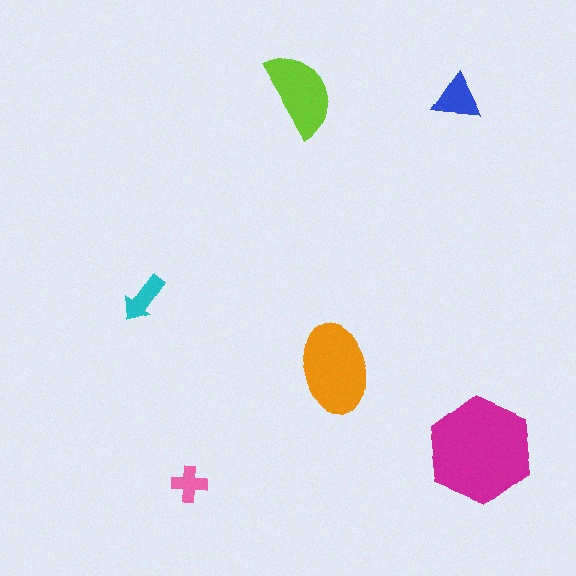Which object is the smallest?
The pink cross.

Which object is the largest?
The magenta hexagon.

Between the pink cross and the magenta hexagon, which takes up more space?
The magenta hexagon.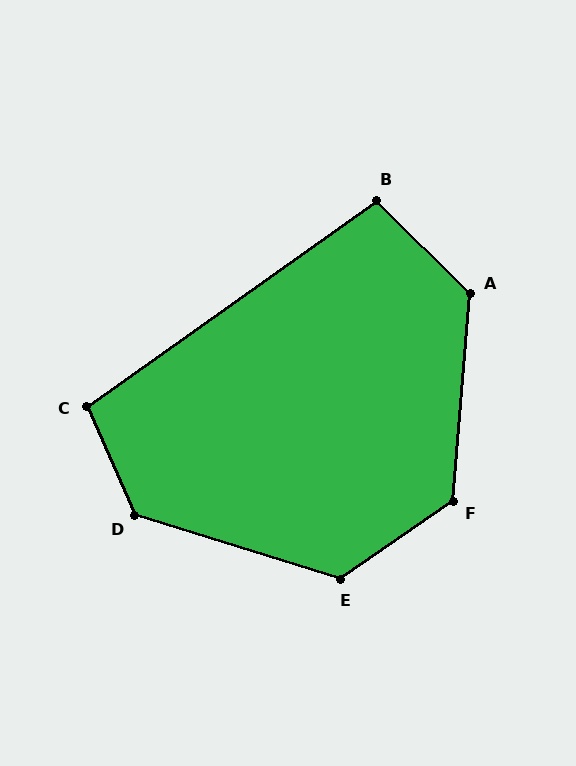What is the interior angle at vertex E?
Approximately 128 degrees (obtuse).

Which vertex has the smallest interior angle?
B, at approximately 100 degrees.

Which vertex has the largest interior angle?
D, at approximately 131 degrees.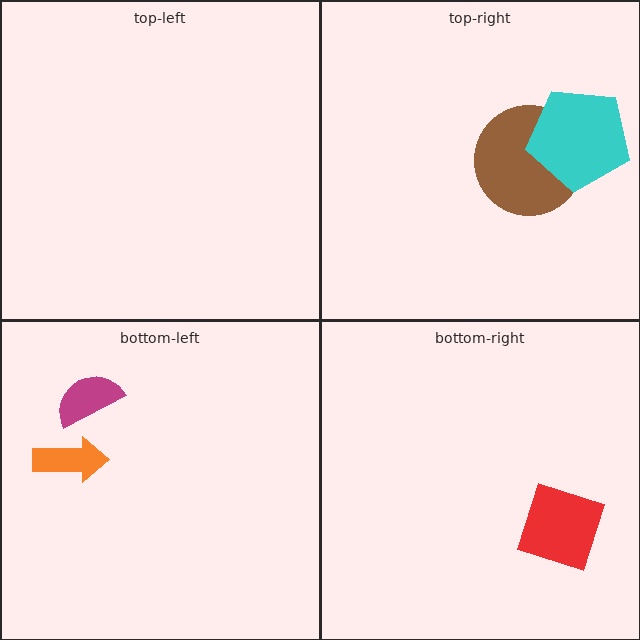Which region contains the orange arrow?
The bottom-left region.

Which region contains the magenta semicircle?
The bottom-left region.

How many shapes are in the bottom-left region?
2.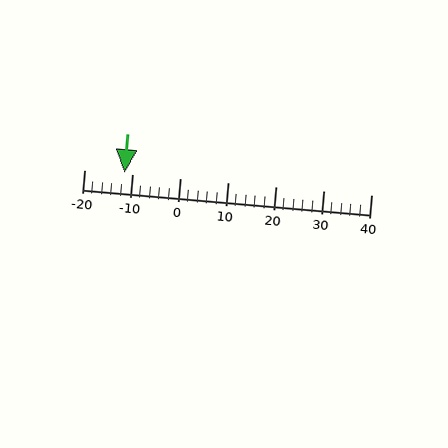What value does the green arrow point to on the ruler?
The green arrow points to approximately -12.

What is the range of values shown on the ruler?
The ruler shows values from -20 to 40.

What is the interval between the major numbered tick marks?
The major tick marks are spaced 10 units apart.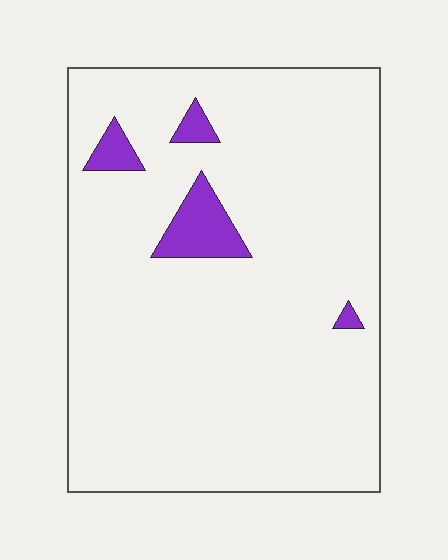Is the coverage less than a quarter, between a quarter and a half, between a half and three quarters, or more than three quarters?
Less than a quarter.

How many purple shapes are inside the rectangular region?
4.